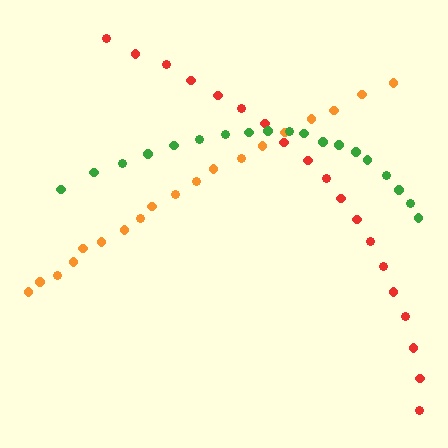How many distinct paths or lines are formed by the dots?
There are 3 distinct paths.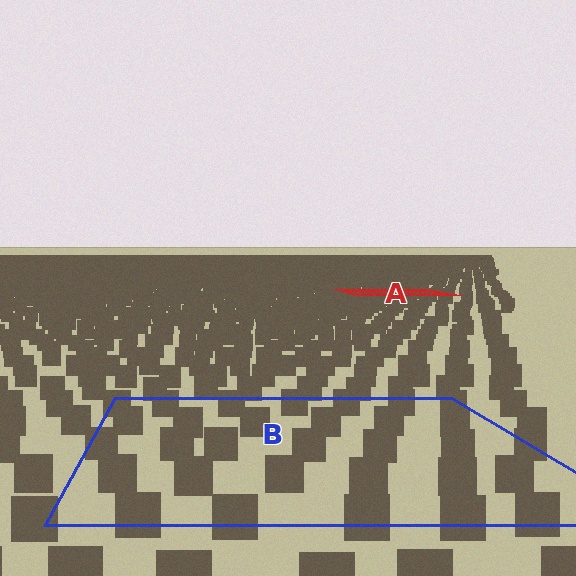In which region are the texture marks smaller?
The texture marks are smaller in region A, because it is farther away.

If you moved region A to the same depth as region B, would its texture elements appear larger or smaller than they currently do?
They would appear larger. At a closer depth, the same texture elements are projected at a bigger on-screen size.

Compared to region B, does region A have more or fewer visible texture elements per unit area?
Region A has more texture elements per unit area — they are packed more densely because it is farther away.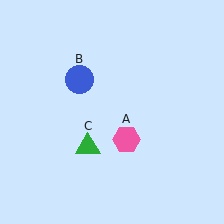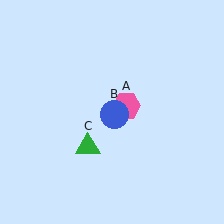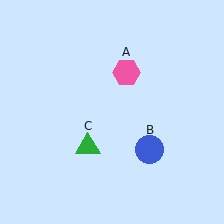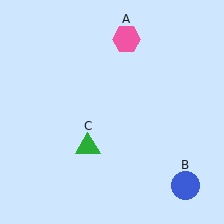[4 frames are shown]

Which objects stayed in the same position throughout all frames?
Green triangle (object C) remained stationary.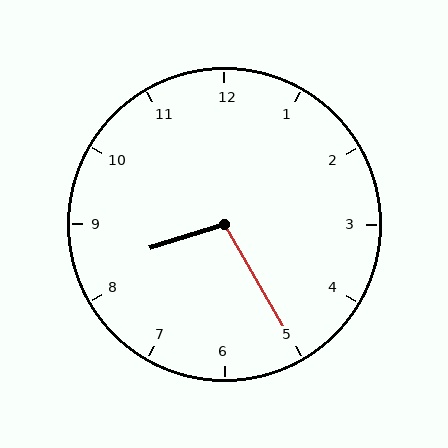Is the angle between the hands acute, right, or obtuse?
It is obtuse.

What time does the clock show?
8:25.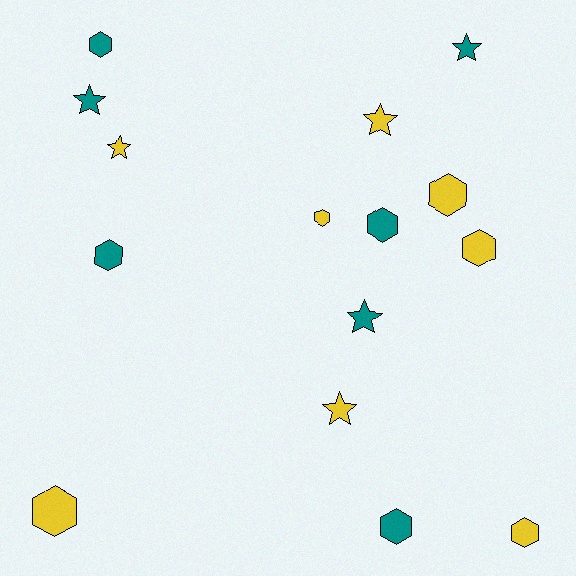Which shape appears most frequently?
Hexagon, with 9 objects.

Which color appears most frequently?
Yellow, with 8 objects.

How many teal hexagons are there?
There are 4 teal hexagons.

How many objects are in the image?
There are 15 objects.